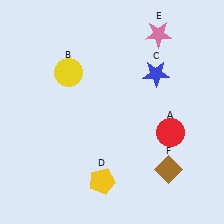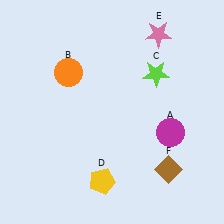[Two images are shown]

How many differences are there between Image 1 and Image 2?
There are 3 differences between the two images.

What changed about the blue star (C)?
In Image 1, C is blue. In Image 2, it changed to lime.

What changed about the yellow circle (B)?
In Image 1, B is yellow. In Image 2, it changed to orange.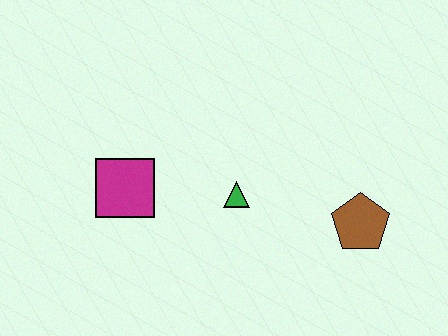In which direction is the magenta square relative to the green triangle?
The magenta square is to the left of the green triangle.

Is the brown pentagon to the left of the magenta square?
No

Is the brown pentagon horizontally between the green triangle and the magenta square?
No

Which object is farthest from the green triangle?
The brown pentagon is farthest from the green triangle.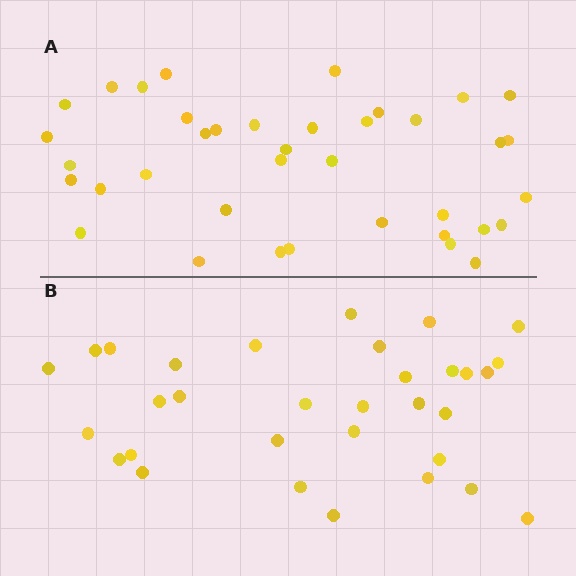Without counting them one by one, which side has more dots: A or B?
Region A (the top region) has more dots.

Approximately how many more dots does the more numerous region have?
Region A has about 6 more dots than region B.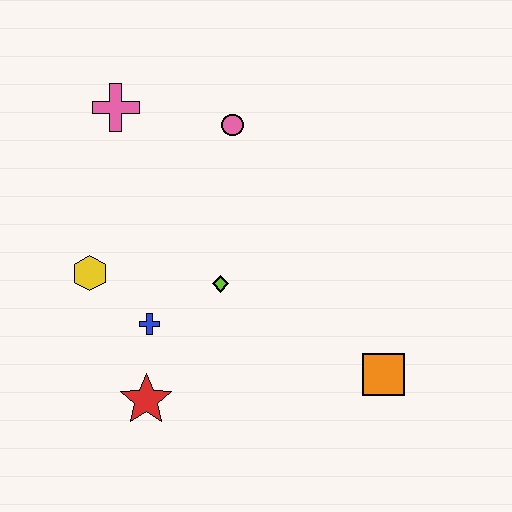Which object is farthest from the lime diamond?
The pink cross is farthest from the lime diamond.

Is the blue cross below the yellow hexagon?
Yes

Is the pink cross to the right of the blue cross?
No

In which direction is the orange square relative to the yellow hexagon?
The orange square is to the right of the yellow hexagon.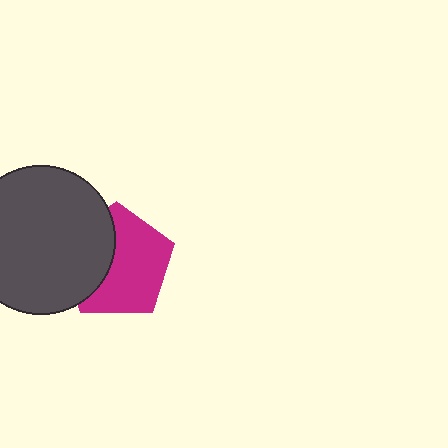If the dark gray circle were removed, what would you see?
You would see the complete magenta pentagon.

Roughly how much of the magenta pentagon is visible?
About half of it is visible (roughly 63%).